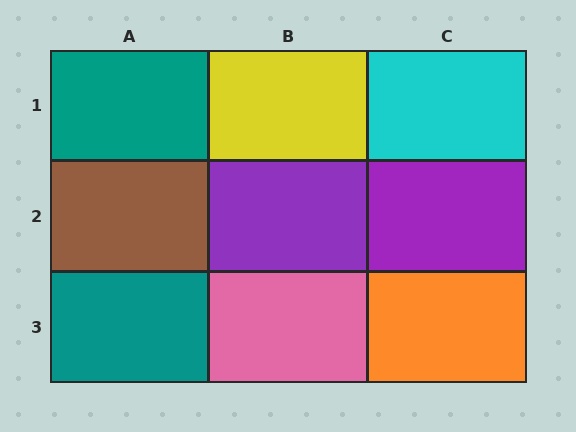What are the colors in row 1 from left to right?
Teal, yellow, cyan.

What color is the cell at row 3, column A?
Teal.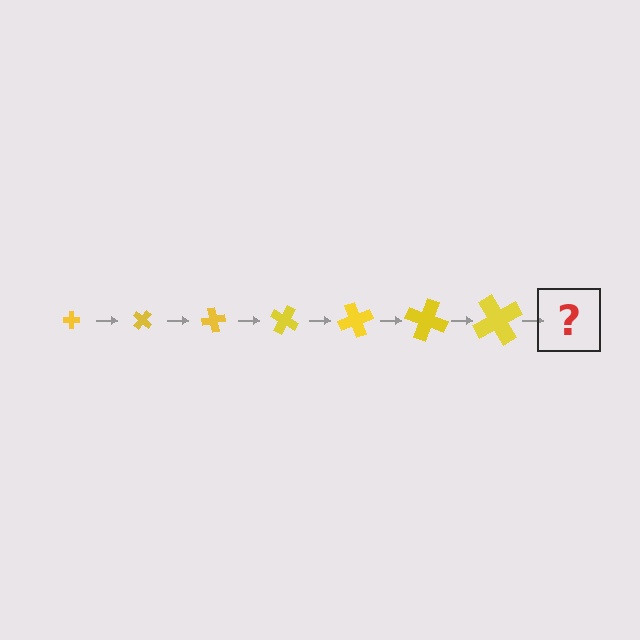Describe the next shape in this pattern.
It should be a cross, larger than the previous one and rotated 280 degrees from the start.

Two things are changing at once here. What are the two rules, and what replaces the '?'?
The two rules are that the cross grows larger each step and it rotates 40 degrees each step. The '?' should be a cross, larger than the previous one and rotated 280 degrees from the start.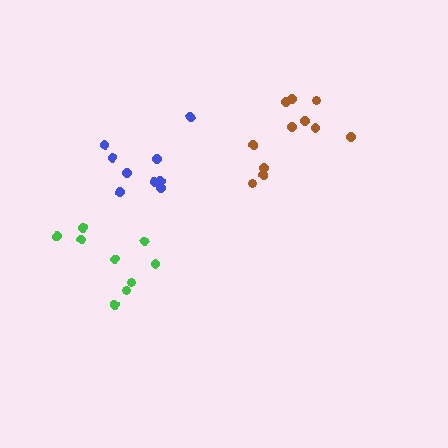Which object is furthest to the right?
The brown cluster is rightmost.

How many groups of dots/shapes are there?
There are 3 groups.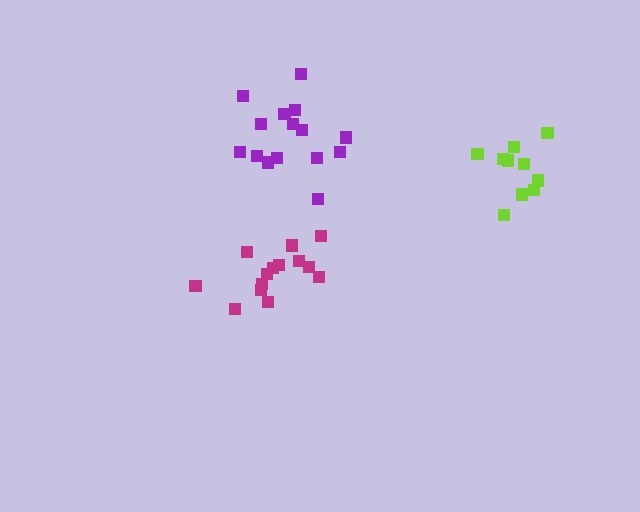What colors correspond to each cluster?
The clusters are colored: magenta, lime, purple.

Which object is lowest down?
The magenta cluster is bottommost.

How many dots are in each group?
Group 1: 14 dots, Group 2: 10 dots, Group 3: 15 dots (39 total).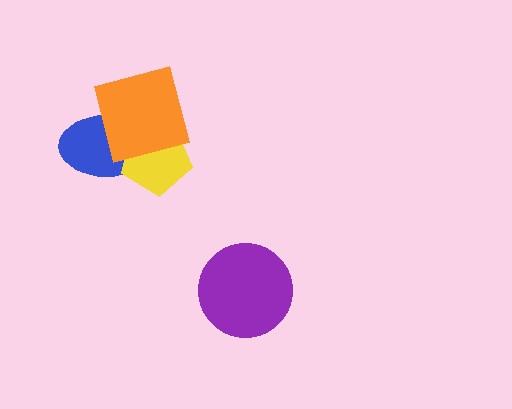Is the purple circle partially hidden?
No, no other shape covers it.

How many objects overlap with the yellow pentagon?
2 objects overlap with the yellow pentagon.